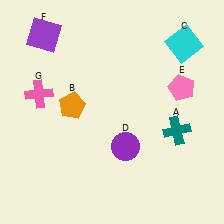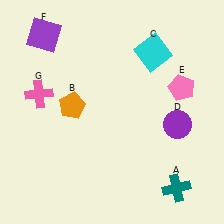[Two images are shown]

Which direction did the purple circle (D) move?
The purple circle (D) moved right.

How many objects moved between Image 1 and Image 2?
3 objects moved between the two images.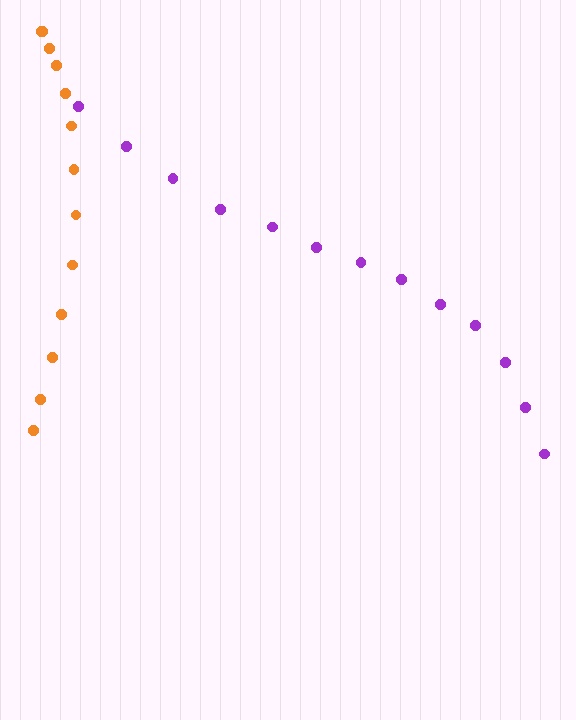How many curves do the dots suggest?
There are 2 distinct paths.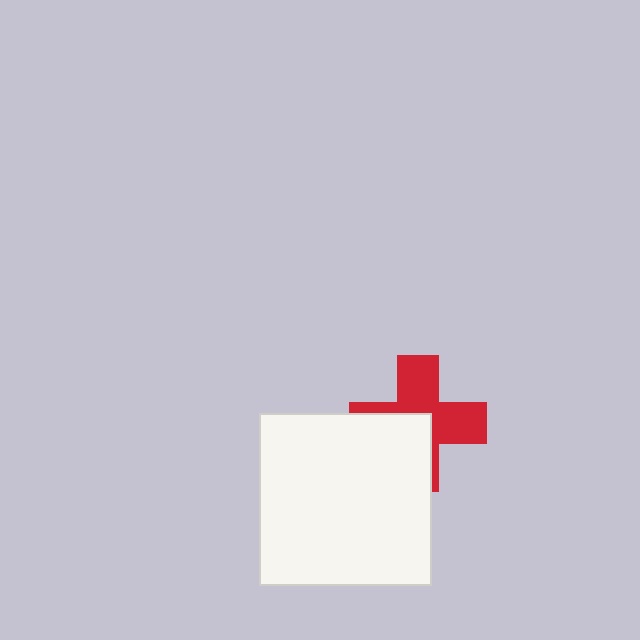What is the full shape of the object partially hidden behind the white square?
The partially hidden object is a red cross.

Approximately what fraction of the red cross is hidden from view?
Roughly 42% of the red cross is hidden behind the white square.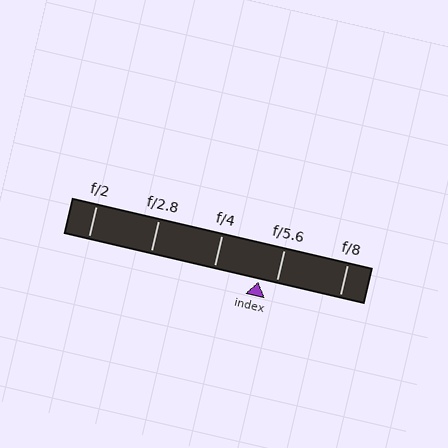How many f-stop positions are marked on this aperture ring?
There are 5 f-stop positions marked.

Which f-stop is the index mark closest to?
The index mark is closest to f/5.6.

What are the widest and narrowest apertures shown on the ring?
The widest aperture shown is f/2 and the narrowest is f/8.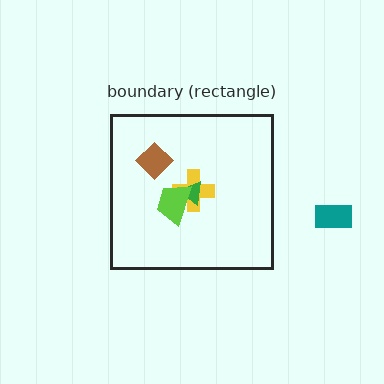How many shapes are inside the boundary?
4 inside, 1 outside.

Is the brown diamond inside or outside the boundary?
Inside.